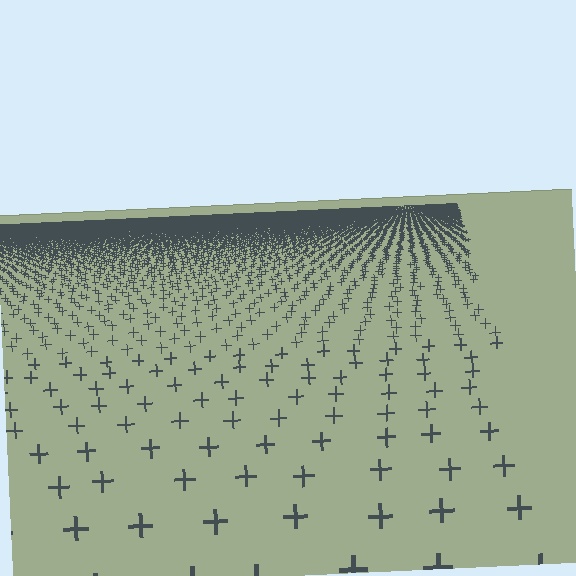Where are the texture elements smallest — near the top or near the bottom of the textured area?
Near the top.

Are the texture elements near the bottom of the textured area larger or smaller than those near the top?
Larger. Near the bottom, elements are closer to the viewer and appear at a bigger on-screen size.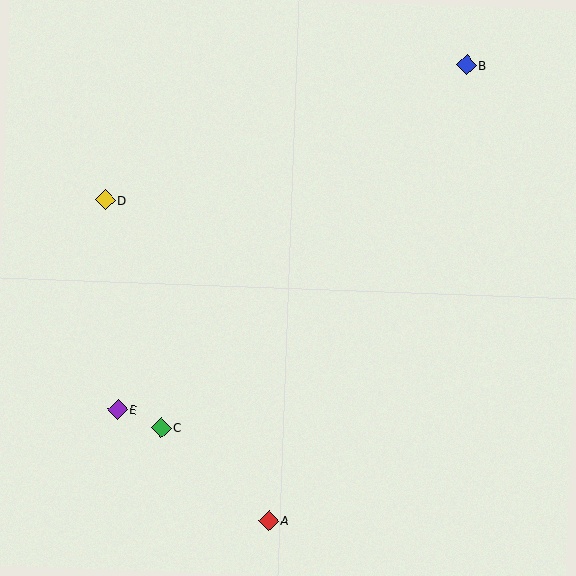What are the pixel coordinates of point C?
Point C is at (161, 428).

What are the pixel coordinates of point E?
Point E is at (118, 410).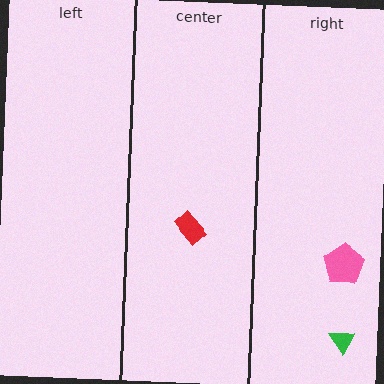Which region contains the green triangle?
The right region.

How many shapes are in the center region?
1.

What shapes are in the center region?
The red rectangle.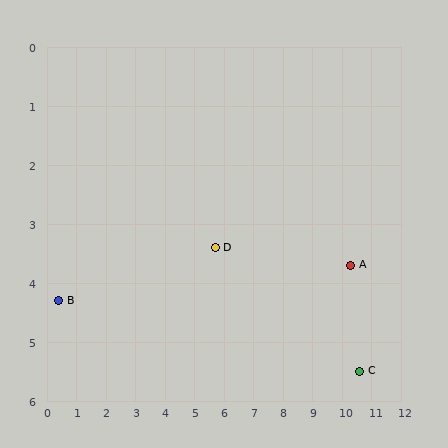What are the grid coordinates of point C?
Point C is at approximately (10.6, 5.5).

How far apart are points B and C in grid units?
Points B and C are about 10.3 grid units apart.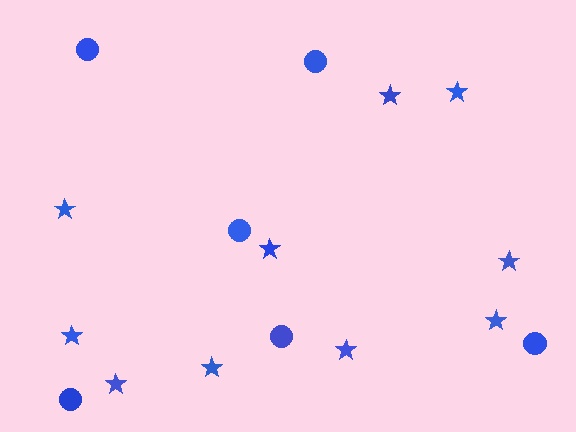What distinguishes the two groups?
There are 2 groups: one group of stars (10) and one group of circles (6).